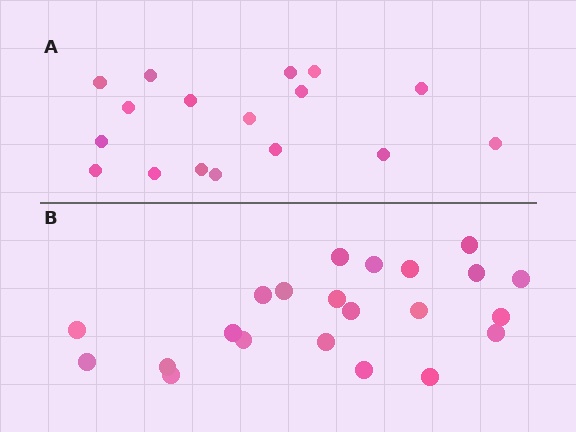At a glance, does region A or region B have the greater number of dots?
Region B (the bottom region) has more dots.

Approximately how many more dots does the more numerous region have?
Region B has about 5 more dots than region A.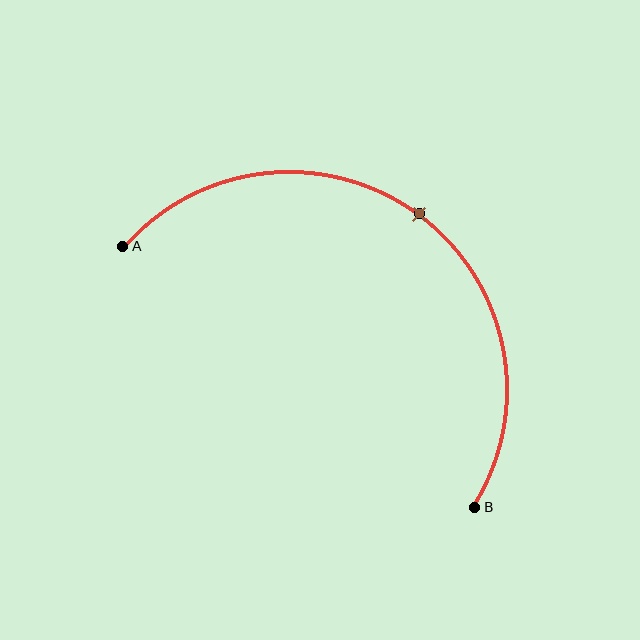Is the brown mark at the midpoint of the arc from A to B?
Yes. The brown mark lies on the arc at equal arc-length from both A and B — it is the arc midpoint.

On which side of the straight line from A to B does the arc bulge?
The arc bulges above and to the right of the straight line connecting A and B.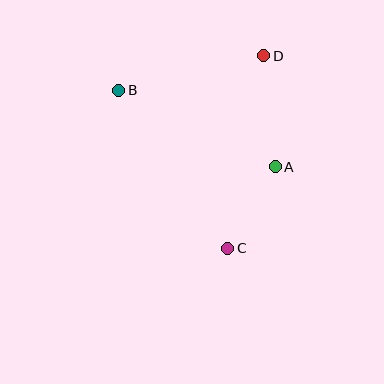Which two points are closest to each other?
Points A and C are closest to each other.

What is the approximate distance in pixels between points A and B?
The distance between A and B is approximately 174 pixels.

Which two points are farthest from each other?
Points C and D are farthest from each other.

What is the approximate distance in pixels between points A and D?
The distance between A and D is approximately 112 pixels.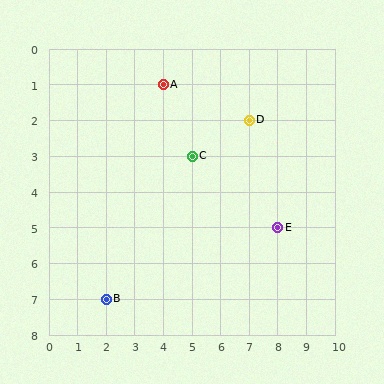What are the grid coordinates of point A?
Point A is at grid coordinates (4, 1).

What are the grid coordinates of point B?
Point B is at grid coordinates (2, 7).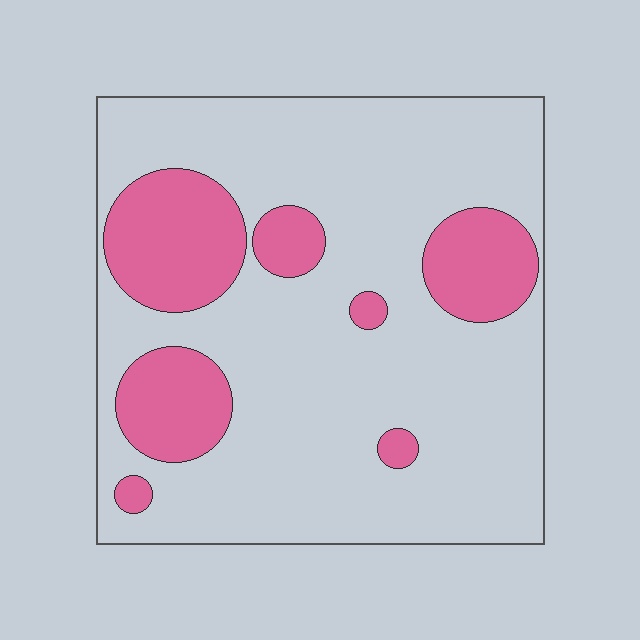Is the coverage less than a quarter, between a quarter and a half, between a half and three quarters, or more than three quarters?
Less than a quarter.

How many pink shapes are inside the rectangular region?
7.